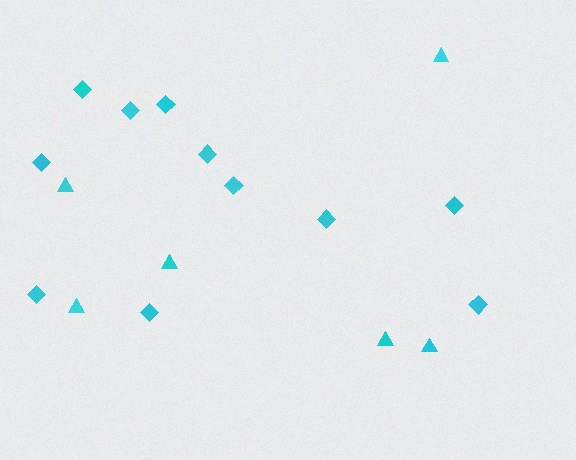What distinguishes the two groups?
There are 2 groups: one group of triangles (6) and one group of diamonds (11).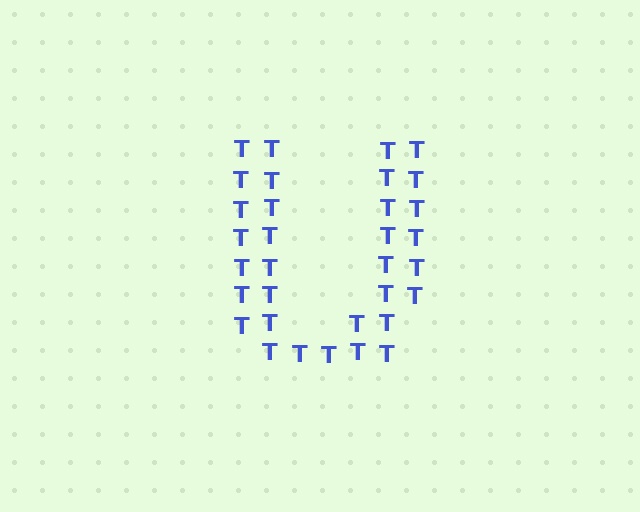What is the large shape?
The large shape is the letter U.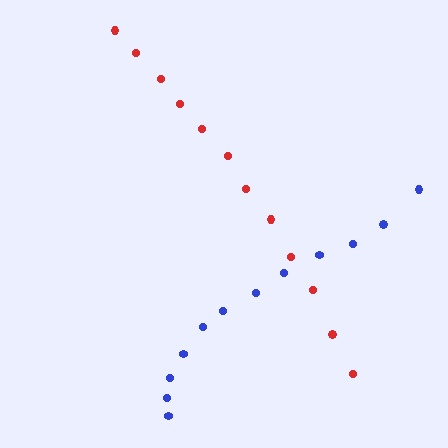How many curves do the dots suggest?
There are 2 distinct paths.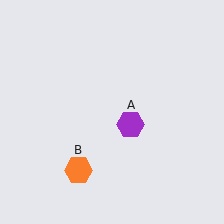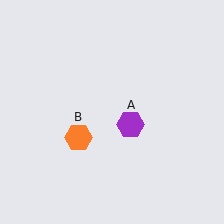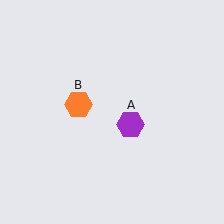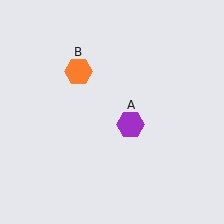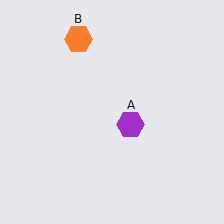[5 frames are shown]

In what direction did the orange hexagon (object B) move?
The orange hexagon (object B) moved up.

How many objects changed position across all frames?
1 object changed position: orange hexagon (object B).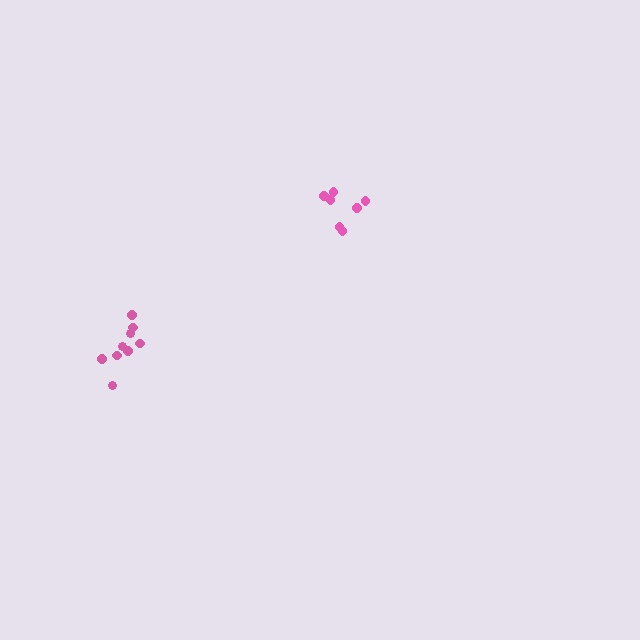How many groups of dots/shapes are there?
There are 2 groups.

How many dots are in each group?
Group 1: 7 dots, Group 2: 9 dots (16 total).